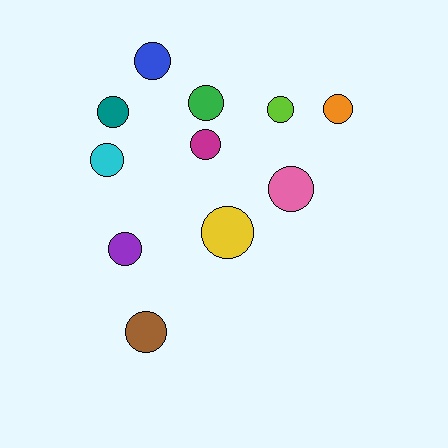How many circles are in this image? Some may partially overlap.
There are 11 circles.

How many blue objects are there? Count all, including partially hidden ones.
There is 1 blue object.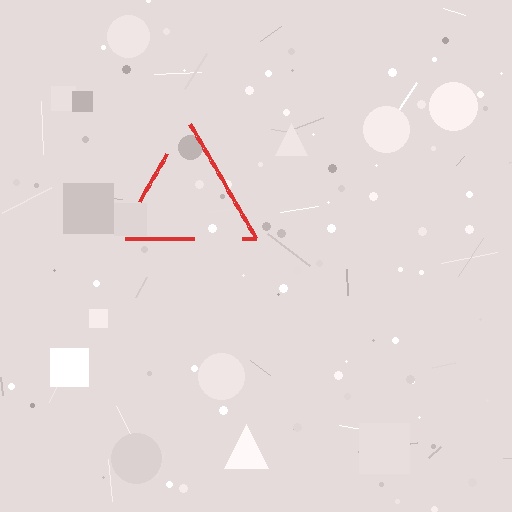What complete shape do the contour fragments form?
The contour fragments form a triangle.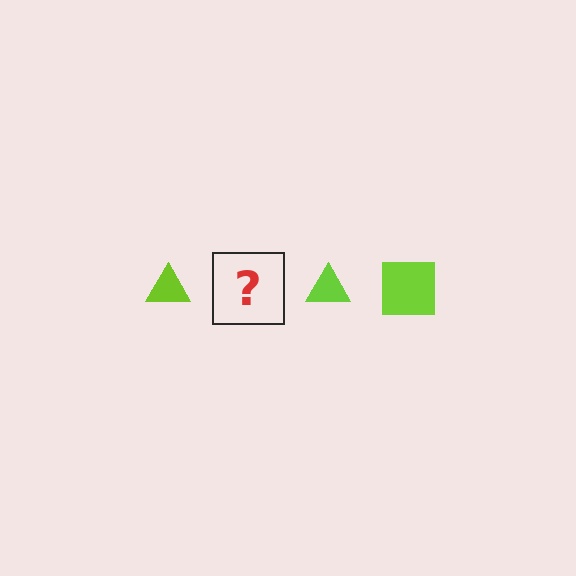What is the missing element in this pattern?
The missing element is a lime square.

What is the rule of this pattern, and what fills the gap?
The rule is that the pattern cycles through triangle, square shapes in lime. The gap should be filled with a lime square.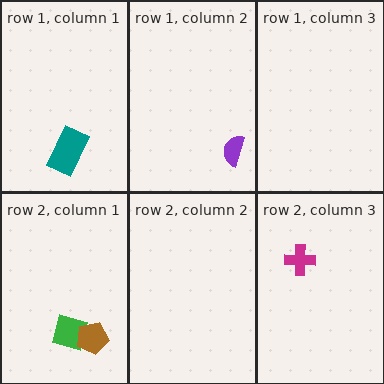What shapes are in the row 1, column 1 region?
The teal rectangle.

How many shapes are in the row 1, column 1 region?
1.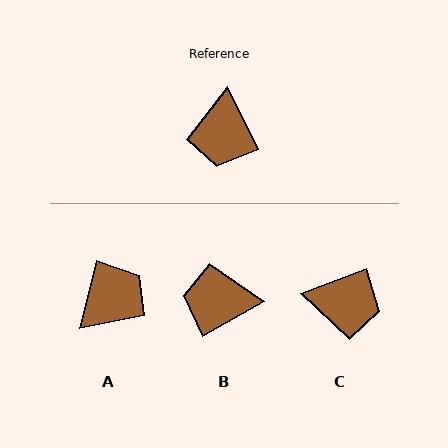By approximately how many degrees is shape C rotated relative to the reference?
Approximately 84 degrees counter-clockwise.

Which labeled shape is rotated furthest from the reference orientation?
A, about 139 degrees away.